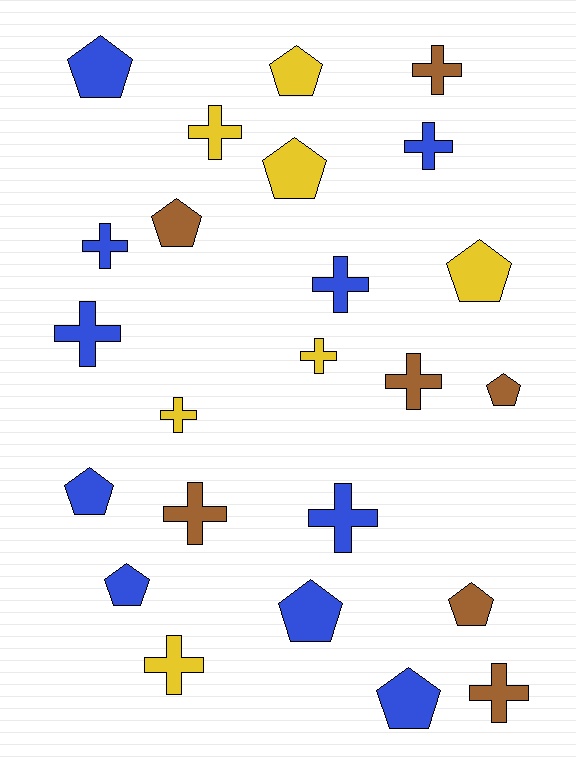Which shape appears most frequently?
Cross, with 13 objects.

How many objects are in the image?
There are 24 objects.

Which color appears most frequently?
Blue, with 10 objects.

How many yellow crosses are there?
There are 4 yellow crosses.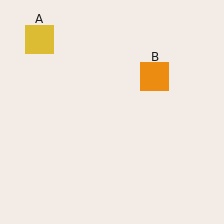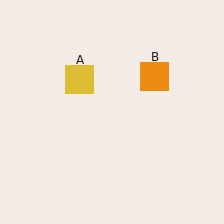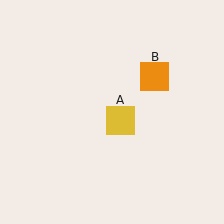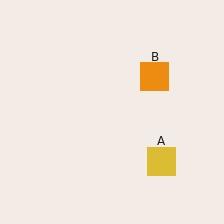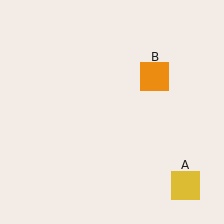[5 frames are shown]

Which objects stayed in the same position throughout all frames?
Orange square (object B) remained stationary.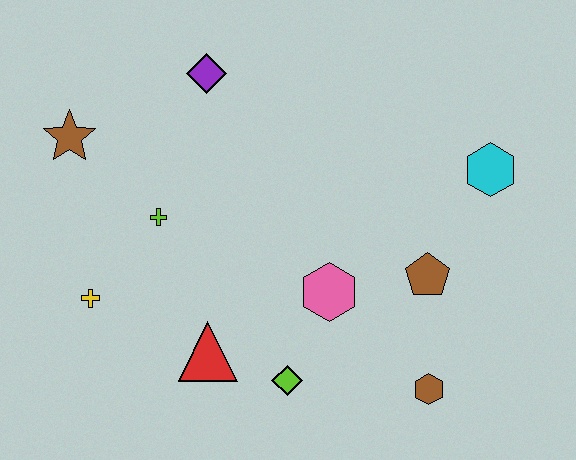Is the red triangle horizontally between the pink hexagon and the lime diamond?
No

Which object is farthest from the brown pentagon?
The brown star is farthest from the brown pentagon.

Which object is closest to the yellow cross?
The lime cross is closest to the yellow cross.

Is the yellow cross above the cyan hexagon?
No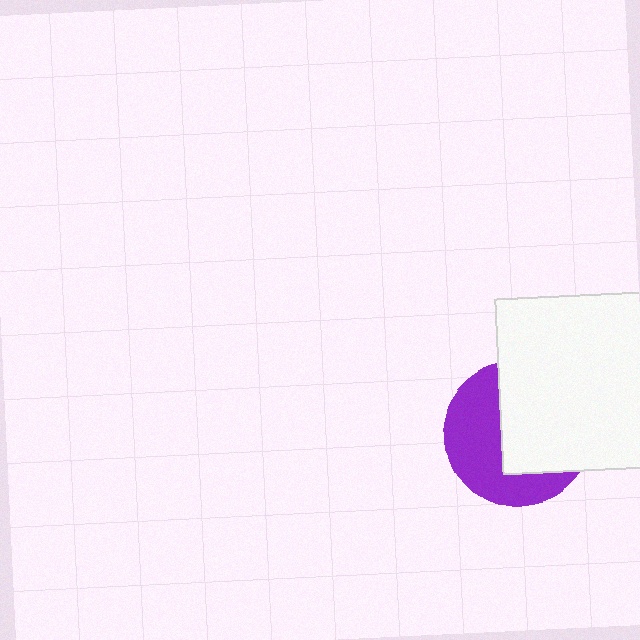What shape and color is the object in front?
The object in front is a white rectangle.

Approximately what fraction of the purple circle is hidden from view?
Roughly 53% of the purple circle is hidden behind the white rectangle.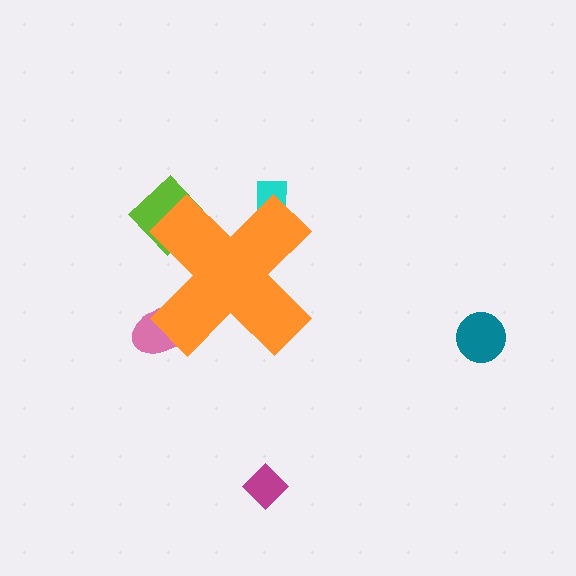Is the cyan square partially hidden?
Yes, the cyan square is partially hidden behind the orange cross.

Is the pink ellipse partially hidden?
Yes, the pink ellipse is partially hidden behind the orange cross.